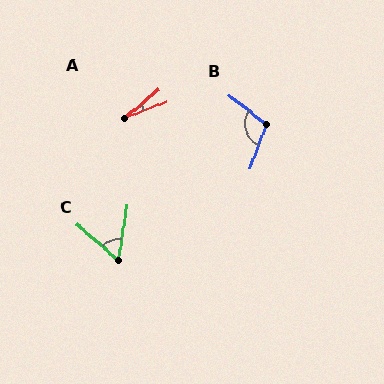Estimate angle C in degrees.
Approximately 58 degrees.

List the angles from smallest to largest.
A (18°), C (58°), B (108°).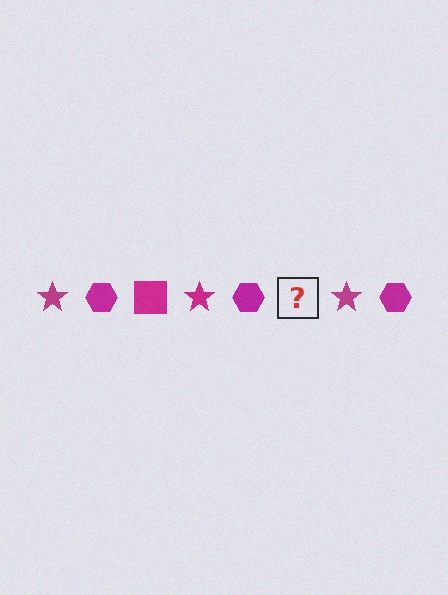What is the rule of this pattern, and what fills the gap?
The rule is that the pattern cycles through star, hexagon, square shapes in magenta. The gap should be filled with a magenta square.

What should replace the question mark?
The question mark should be replaced with a magenta square.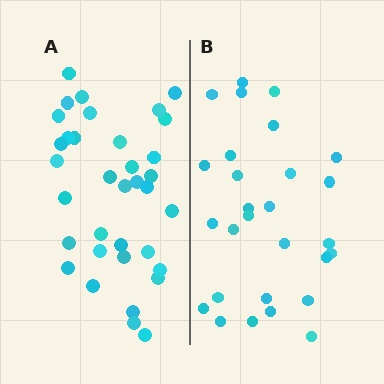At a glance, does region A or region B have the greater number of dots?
Region A (the left region) has more dots.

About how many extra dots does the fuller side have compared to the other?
Region A has roughly 8 or so more dots than region B.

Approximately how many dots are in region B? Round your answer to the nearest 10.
About 30 dots. (The exact count is 28, which rounds to 30.)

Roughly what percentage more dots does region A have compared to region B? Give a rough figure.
About 25% more.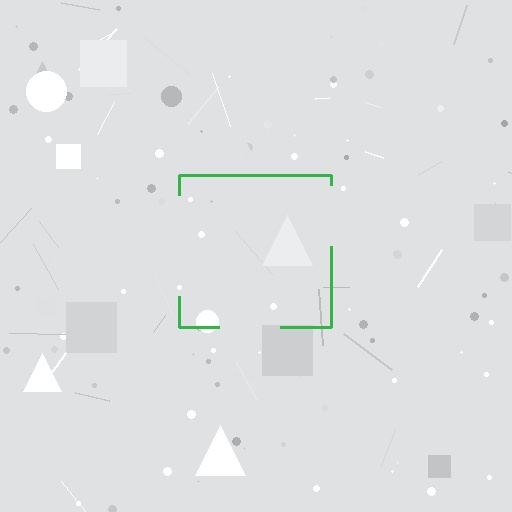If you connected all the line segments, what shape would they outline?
They would outline a square.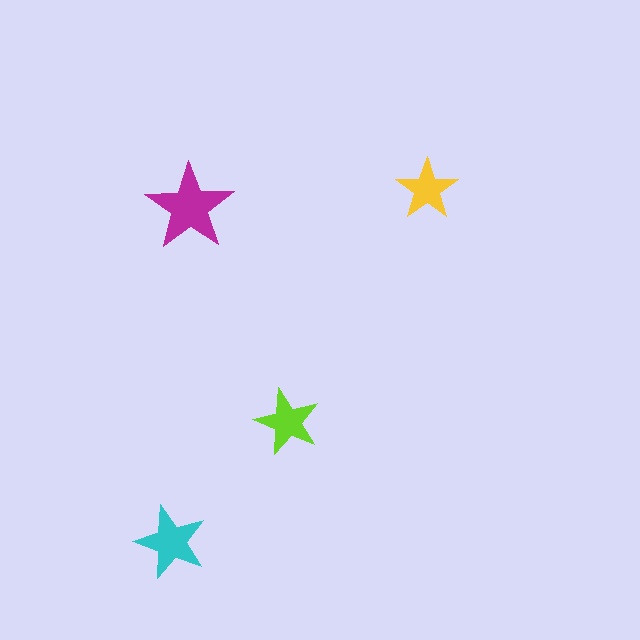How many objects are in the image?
There are 4 objects in the image.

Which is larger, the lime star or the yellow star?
The lime one.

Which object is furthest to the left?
The cyan star is leftmost.